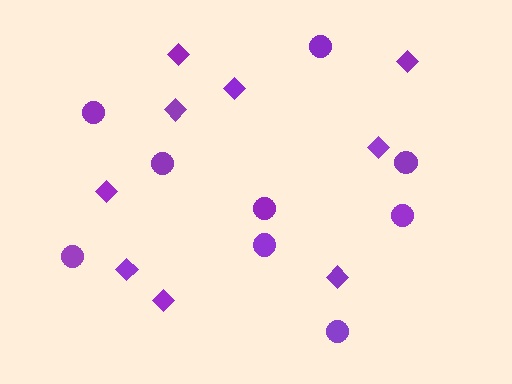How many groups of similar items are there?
There are 2 groups: one group of diamonds (9) and one group of circles (9).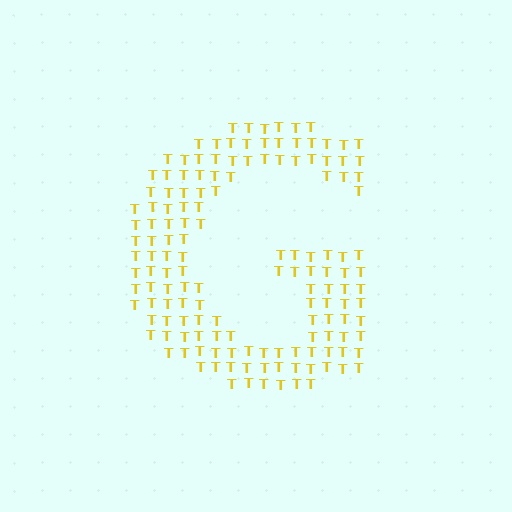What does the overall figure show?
The overall figure shows the letter G.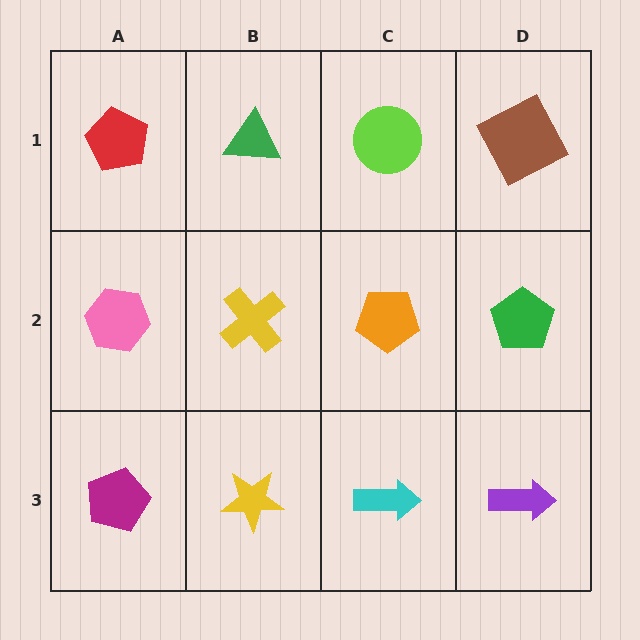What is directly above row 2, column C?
A lime circle.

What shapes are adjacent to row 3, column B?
A yellow cross (row 2, column B), a magenta pentagon (row 3, column A), a cyan arrow (row 3, column C).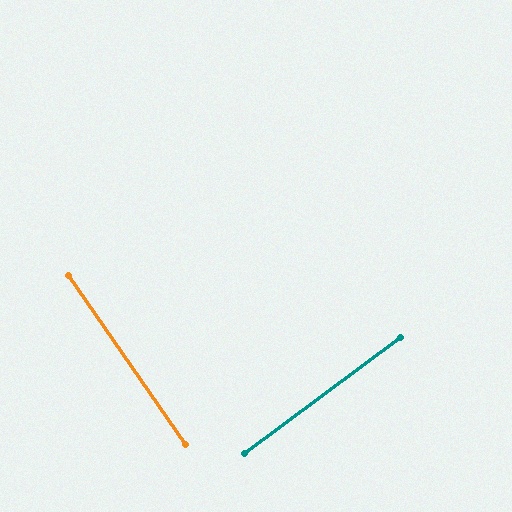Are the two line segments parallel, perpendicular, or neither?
Perpendicular — they meet at approximately 88°.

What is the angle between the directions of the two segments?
Approximately 88 degrees.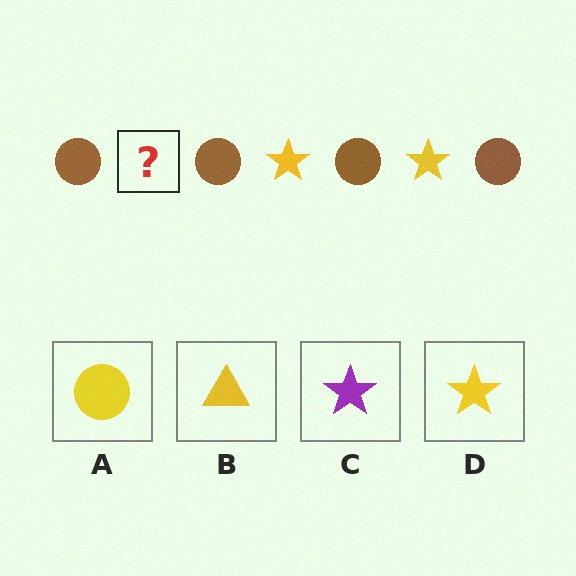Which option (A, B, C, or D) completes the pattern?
D.